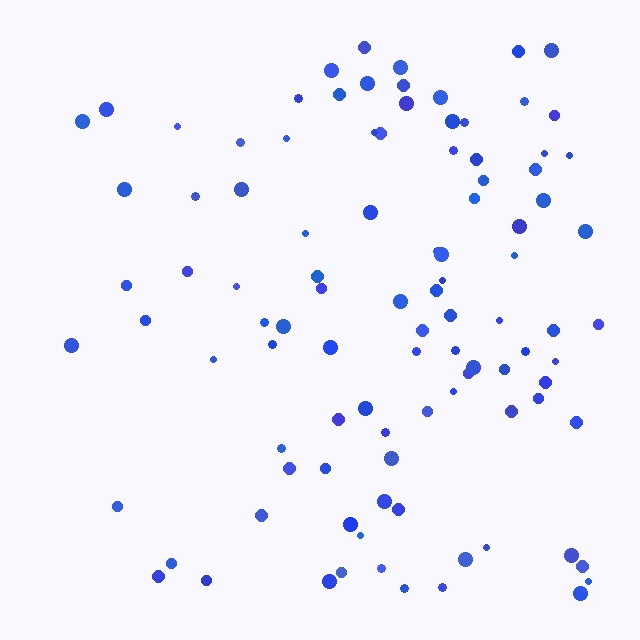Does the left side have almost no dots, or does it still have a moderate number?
Still a moderate number, just noticeably fewer than the right.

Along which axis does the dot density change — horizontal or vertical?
Horizontal.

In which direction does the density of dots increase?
From left to right, with the right side densest.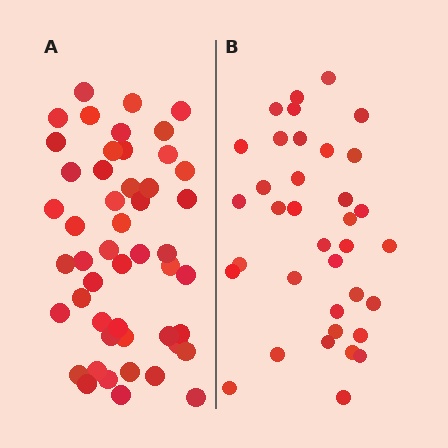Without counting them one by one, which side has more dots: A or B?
Region A (the left region) has more dots.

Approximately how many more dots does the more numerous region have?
Region A has approximately 15 more dots than region B.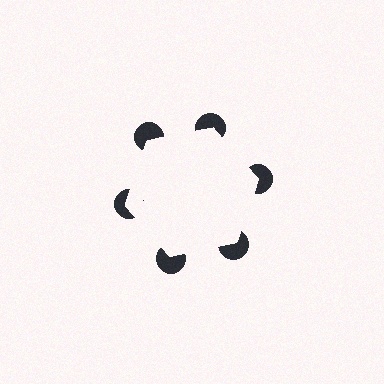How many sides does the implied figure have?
6 sides.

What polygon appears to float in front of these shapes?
An illusory hexagon — its edges are inferred from the aligned wedge cuts in the pac-man discs, not physically drawn.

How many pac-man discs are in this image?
There are 6 — one at each vertex of the illusory hexagon.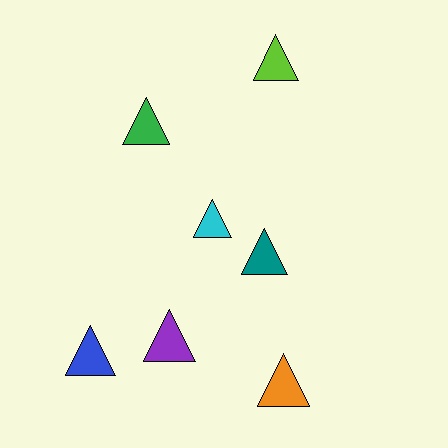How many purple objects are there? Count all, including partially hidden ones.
There is 1 purple object.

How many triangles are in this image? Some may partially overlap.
There are 7 triangles.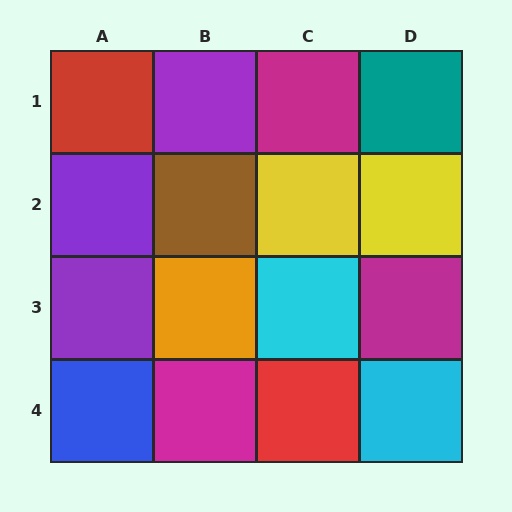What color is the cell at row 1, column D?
Teal.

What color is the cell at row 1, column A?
Red.